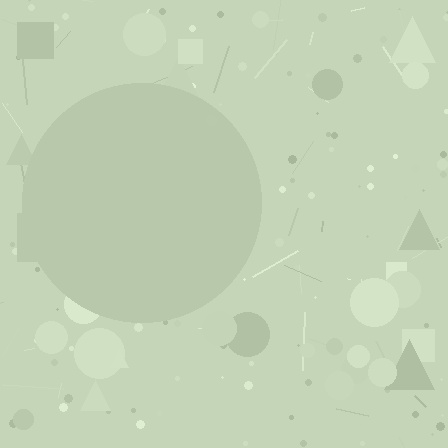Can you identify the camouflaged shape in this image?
The camouflaged shape is a circle.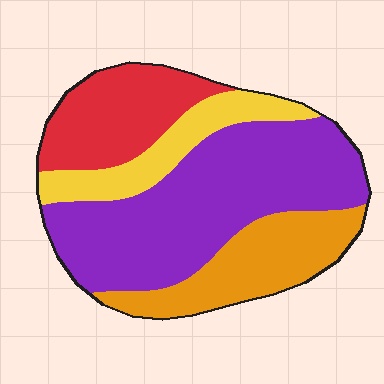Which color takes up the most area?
Purple, at roughly 45%.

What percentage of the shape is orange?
Orange covers 20% of the shape.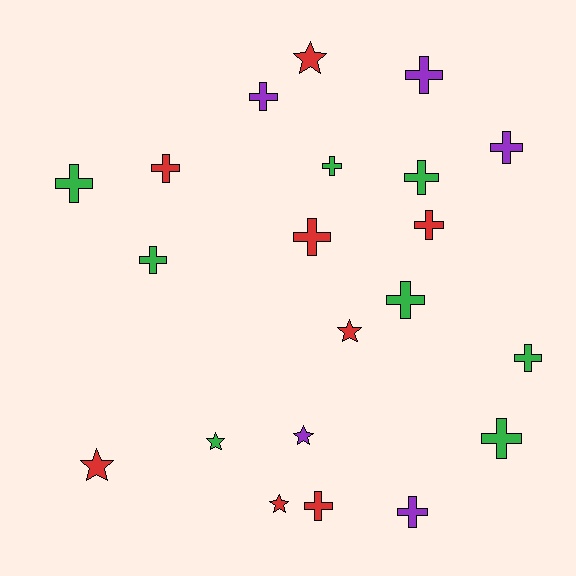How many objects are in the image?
There are 21 objects.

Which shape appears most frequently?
Cross, with 15 objects.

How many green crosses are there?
There are 7 green crosses.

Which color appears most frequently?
Green, with 8 objects.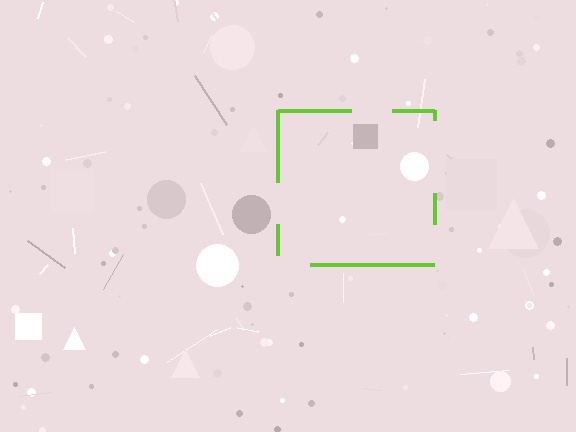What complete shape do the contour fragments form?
The contour fragments form a square.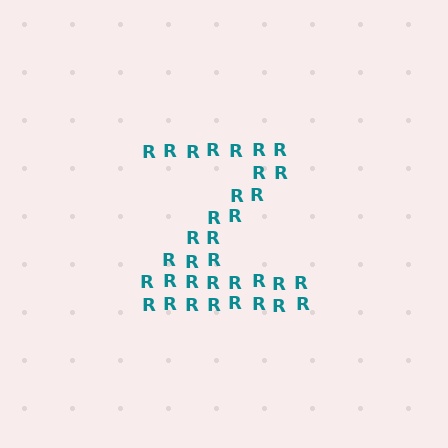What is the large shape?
The large shape is the letter Z.